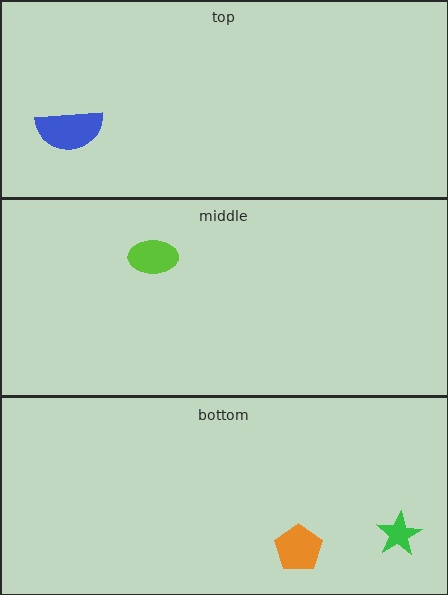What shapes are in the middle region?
The lime ellipse.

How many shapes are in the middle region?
1.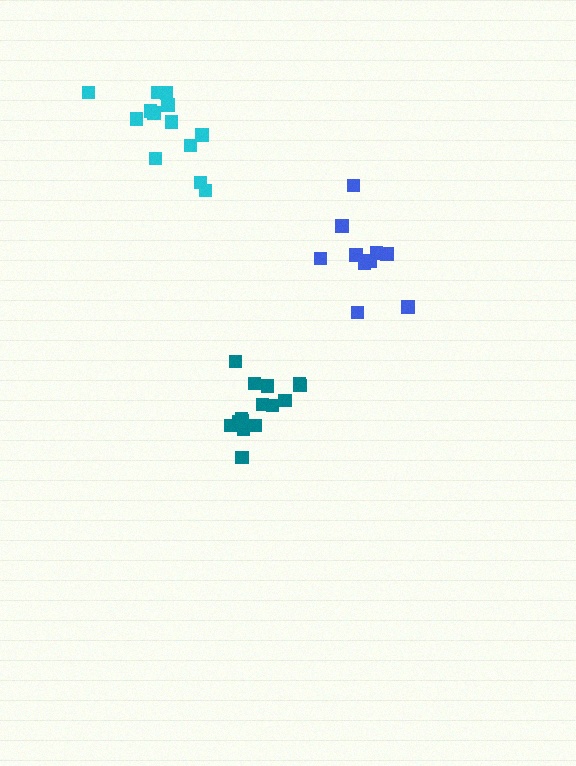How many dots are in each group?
Group 1: 13 dots, Group 2: 10 dots, Group 3: 15 dots (38 total).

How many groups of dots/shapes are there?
There are 3 groups.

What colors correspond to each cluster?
The clusters are colored: cyan, blue, teal.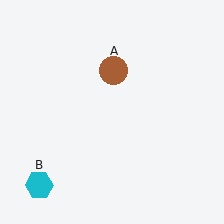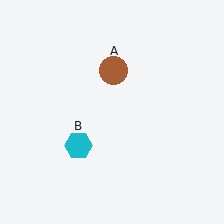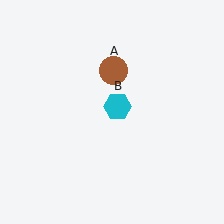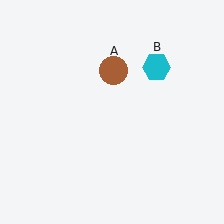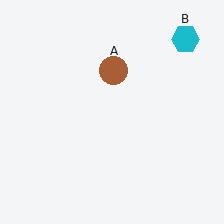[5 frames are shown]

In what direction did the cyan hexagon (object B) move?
The cyan hexagon (object B) moved up and to the right.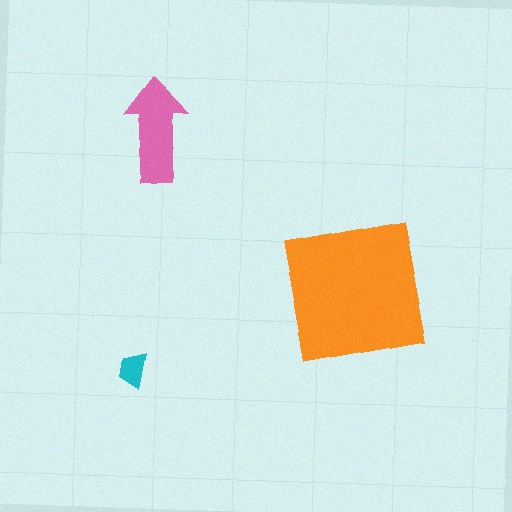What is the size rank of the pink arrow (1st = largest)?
2nd.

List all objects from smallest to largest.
The cyan trapezoid, the pink arrow, the orange square.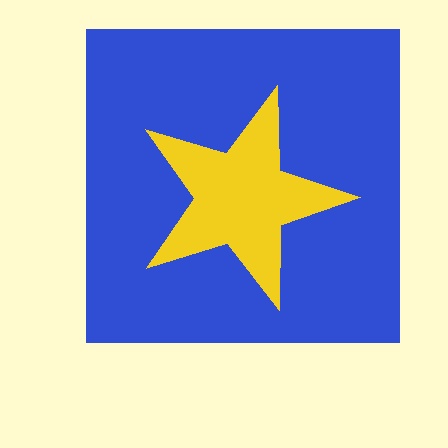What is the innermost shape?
The yellow star.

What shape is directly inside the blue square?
The yellow star.